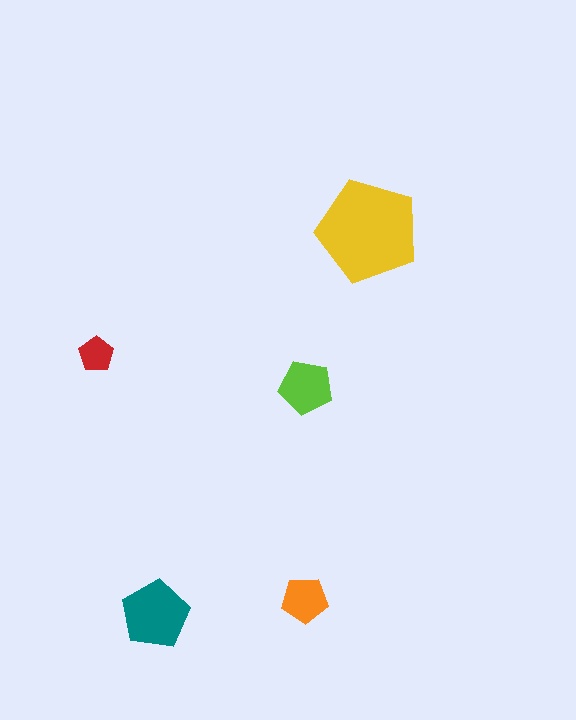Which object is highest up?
The yellow pentagon is topmost.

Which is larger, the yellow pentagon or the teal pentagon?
The yellow one.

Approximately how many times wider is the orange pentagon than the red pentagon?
About 1.5 times wider.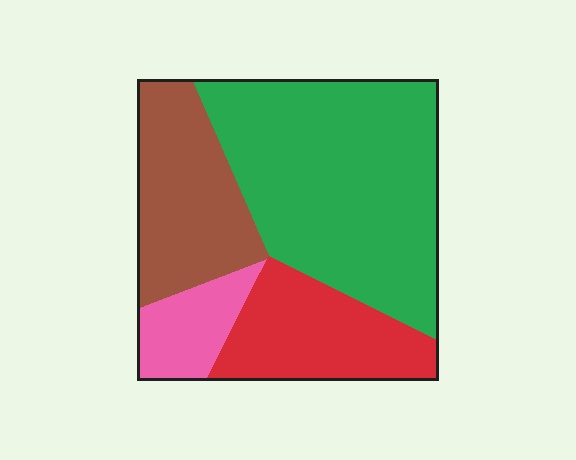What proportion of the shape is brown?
Brown takes up about one fifth (1/5) of the shape.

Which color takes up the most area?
Green, at roughly 50%.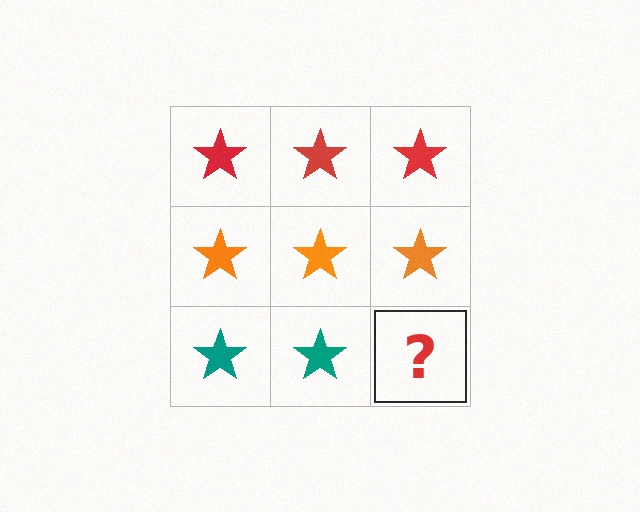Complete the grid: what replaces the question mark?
The question mark should be replaced with a teal star.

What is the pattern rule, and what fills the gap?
The rule is that each row has a consistent color. The gap should be filled with a teal star.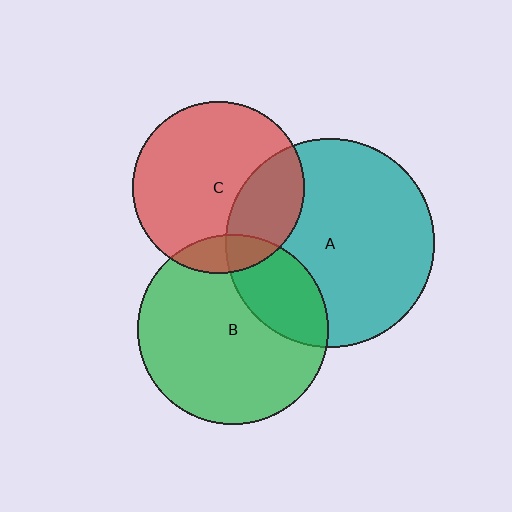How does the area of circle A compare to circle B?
Approximately 1.2 times.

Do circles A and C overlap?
Yes.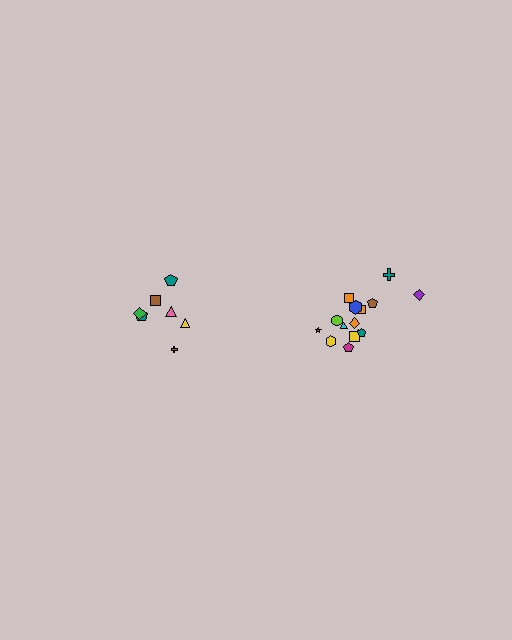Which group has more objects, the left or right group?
The right group.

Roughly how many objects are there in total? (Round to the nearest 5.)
Roughly 20 objects in total.